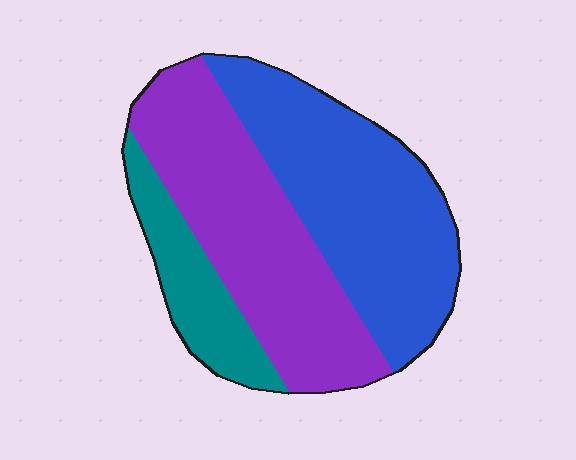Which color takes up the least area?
Teal, at roughly 15%.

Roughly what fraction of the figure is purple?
Purple covers 42% of the figure.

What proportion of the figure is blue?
Blue covers about 45% of the figure.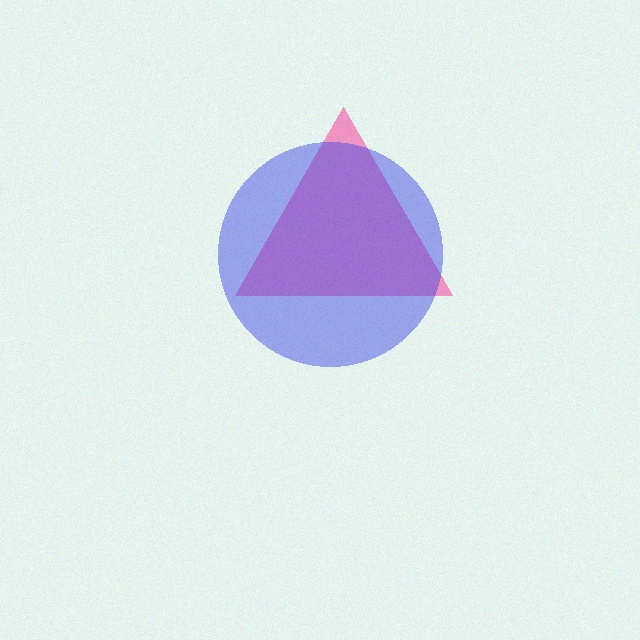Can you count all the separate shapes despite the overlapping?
Yes, there are 2 separate shapes.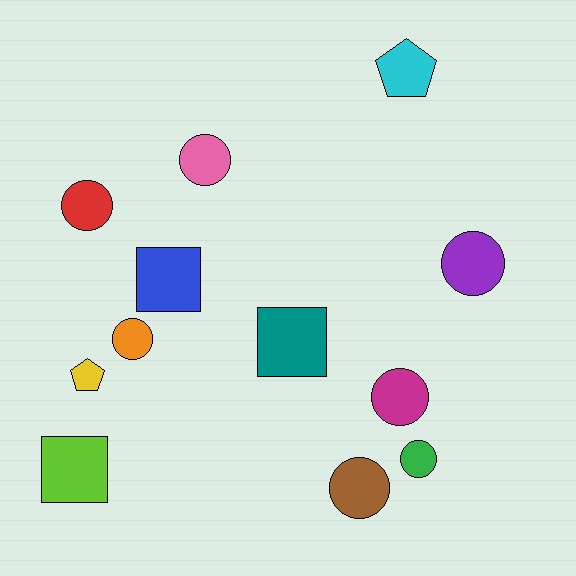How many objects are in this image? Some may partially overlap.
There are 12 objects.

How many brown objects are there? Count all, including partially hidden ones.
There is 1 brown object.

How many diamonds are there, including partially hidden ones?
There are no diamonds.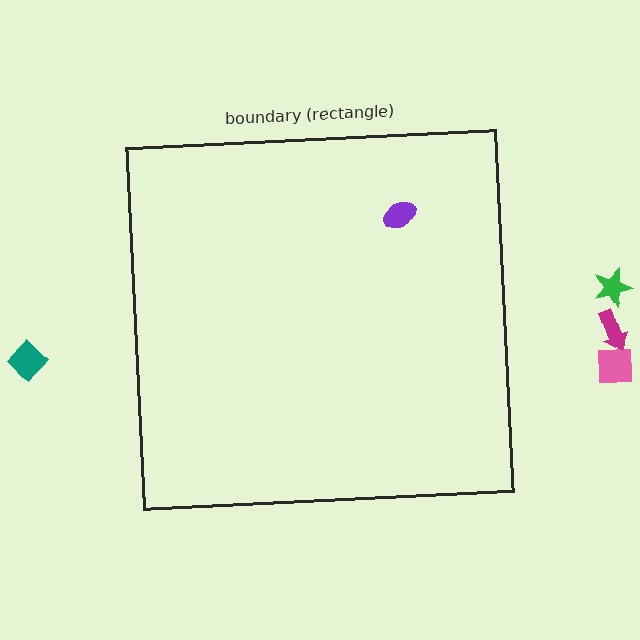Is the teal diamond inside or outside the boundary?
Outside.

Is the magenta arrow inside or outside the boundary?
Outside.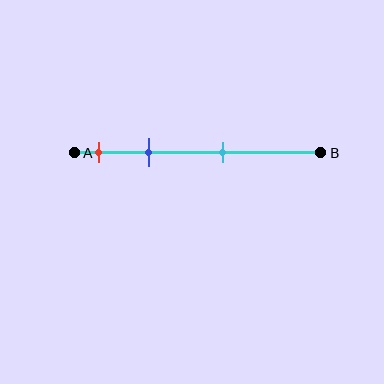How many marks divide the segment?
There are 3 marks dividing the segment.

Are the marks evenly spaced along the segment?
No, the marks are not evenly spaced.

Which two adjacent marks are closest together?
The red and blue marks are the closest adjacent pair.